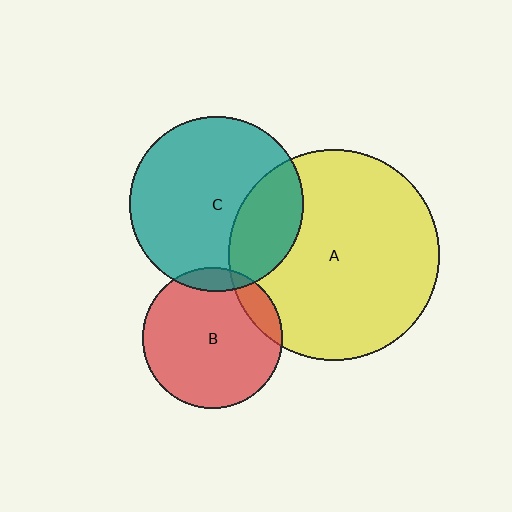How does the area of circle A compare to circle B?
Approximately 2.3 times.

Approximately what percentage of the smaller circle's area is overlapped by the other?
Approximately 25%.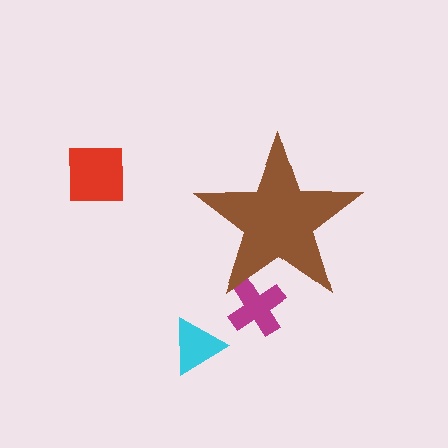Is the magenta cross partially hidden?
Yes, the magenta cross is partially hidden behind the brown star.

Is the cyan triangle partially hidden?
No, the cyan triangle is fully visible.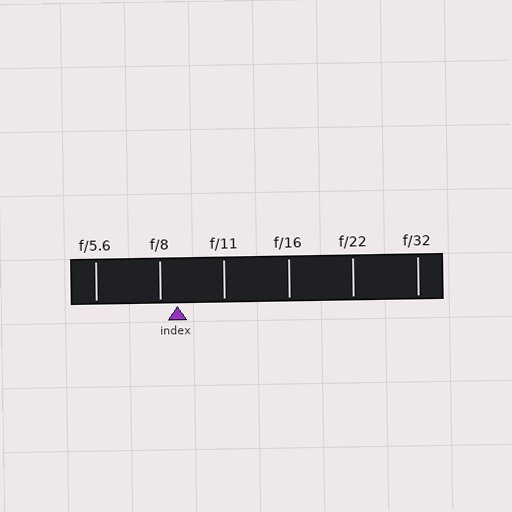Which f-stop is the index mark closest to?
The index mark is closest to f/8.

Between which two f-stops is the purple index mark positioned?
The index mark is between f/8 and f/11.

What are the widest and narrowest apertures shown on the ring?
The widest aperture shown is f/5.6 and the narrowest is f/32.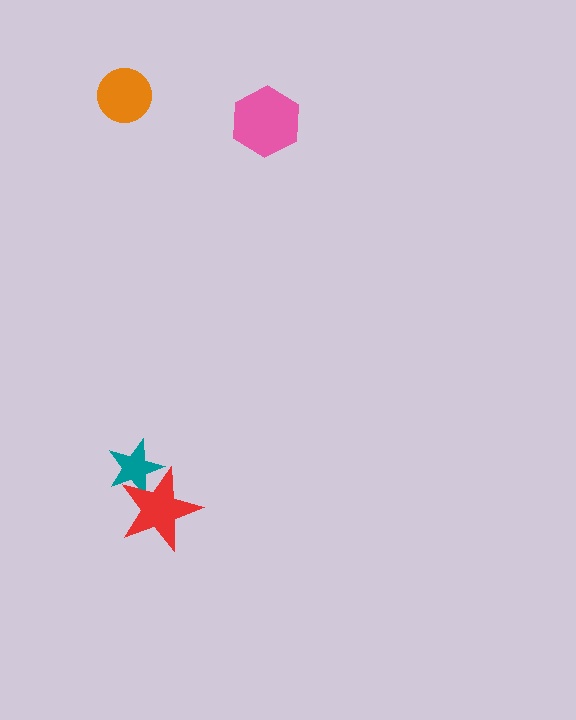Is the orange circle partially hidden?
No, no other shape covers it.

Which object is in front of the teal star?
The red star is in front of the teal star.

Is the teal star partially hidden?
Yes, it is partially covered by another shape.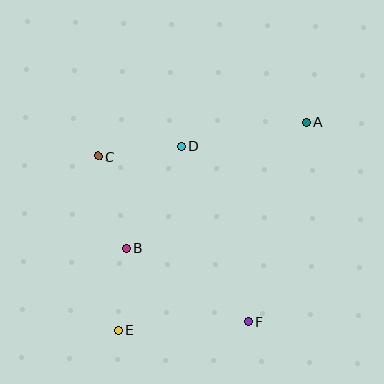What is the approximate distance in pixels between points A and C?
The distance between A and C is approximately 211 pixels.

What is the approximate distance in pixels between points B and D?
The distance between B and D is approximately 116 pixels.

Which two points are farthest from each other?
Points A and E are farthest from each other.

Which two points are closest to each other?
Points B and E are closest to each other.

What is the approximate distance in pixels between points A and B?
The distance between A and B is approximately 220 pixels.